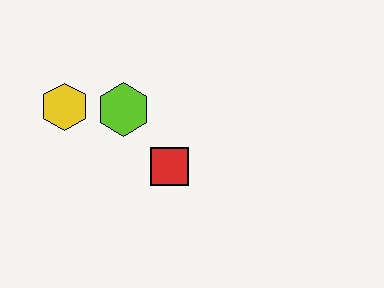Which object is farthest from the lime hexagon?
The red square is farthest from the lime hexagon.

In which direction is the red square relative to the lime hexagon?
The red square is below the lime hexagon.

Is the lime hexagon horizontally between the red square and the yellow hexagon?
Yes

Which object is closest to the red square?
The lime hexagon is closest to the red square.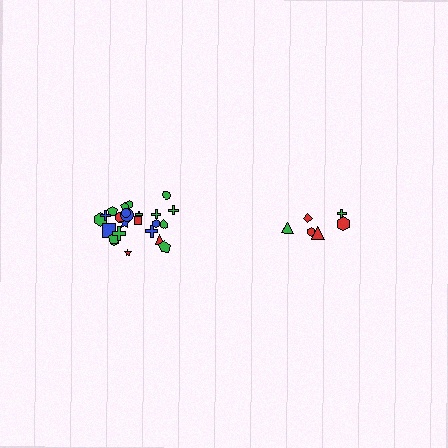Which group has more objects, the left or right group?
The left group.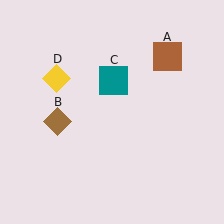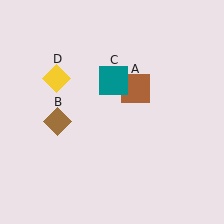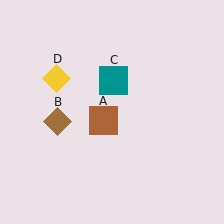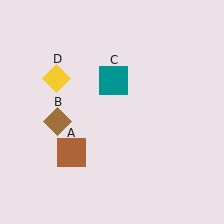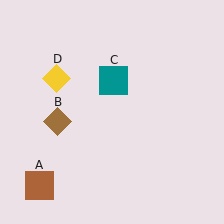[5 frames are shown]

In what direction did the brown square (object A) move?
The brown square (object A) moved down and to the left.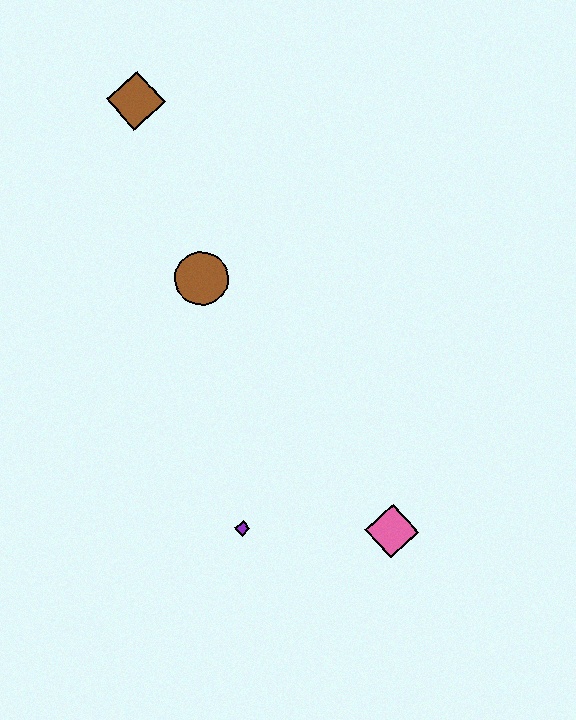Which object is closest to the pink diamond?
The purple diamond is closest to the pink diamond.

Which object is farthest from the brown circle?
The pink diamond is farthest from the brown circle.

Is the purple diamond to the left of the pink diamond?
Yes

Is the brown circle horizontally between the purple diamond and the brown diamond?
Yes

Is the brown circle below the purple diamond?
No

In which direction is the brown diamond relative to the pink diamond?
The brown diamond is above the pink diamond.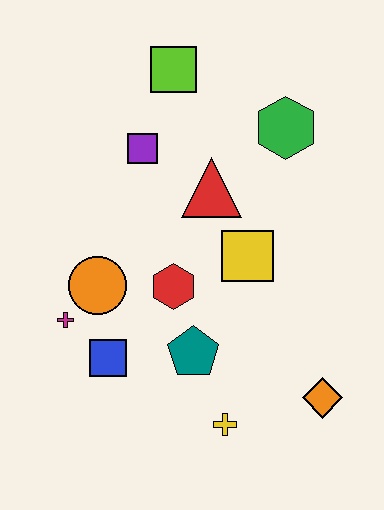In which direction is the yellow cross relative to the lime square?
The yellow cross is below the lime square.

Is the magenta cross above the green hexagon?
No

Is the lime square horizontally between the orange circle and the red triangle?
Yes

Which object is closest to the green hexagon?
The red triangle is closest to the green hexagon.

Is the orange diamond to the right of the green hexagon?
Yes